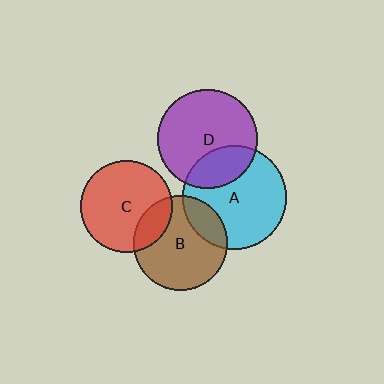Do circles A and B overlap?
Yes.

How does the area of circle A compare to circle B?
Approximately 1.2 times.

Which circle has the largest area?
Circle A (cyan).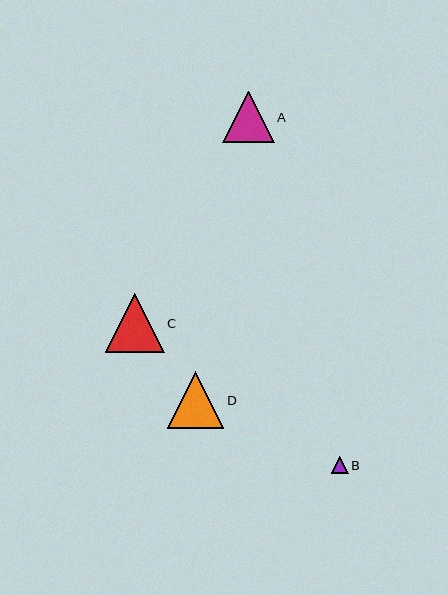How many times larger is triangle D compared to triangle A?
Triangle D is approximately 1.1 times the size of triangle A.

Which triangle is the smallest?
Triangle B is the smallest with a size of approximately 17 pixels.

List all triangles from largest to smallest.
From largest to smallest: C, D, A, B.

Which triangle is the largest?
Triangle C is the largest with a size of approximately 59 pixels.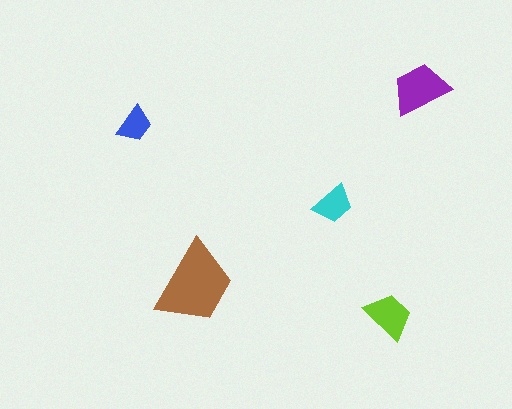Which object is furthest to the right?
The purple trapezoid is rightmost.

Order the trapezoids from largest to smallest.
the brown one, the purple one, the lime one, the cyan one, the blue one.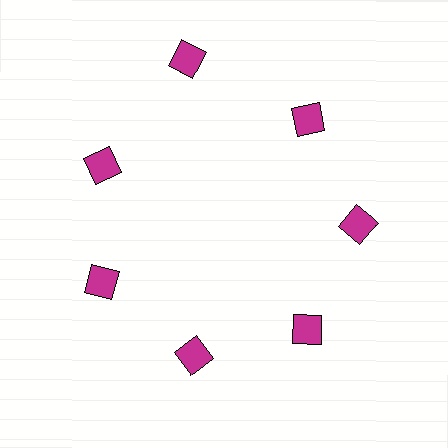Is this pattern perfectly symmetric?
No. The 7 magenta squares are arranged in a ring, but one element near the 12 o'clock position is pushed outward from the center, breaking the 7-fold rotational symmetry.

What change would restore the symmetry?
The symmetry would be restored by moving it inward, back onto the ring so that all 7 squares sit at equal angles and equal distance from the center.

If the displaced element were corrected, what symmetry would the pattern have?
It would have 7-fold rotational symmetry — the pattern would map onto itself every 51 degrees.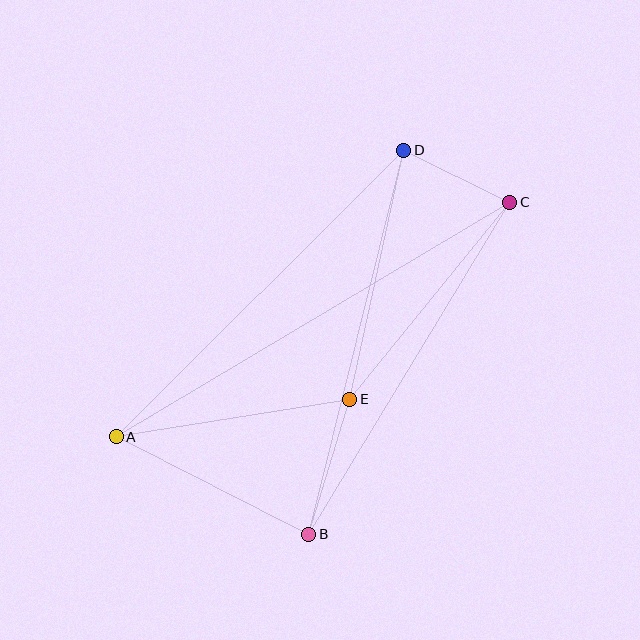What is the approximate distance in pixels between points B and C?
The distance between B and C is approximately 388 pixels.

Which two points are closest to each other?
Points C and D are closest to each other.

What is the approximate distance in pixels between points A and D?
The distance between A and D is approximately 406 pixels.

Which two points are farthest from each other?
Points A and C are farthest from each other.